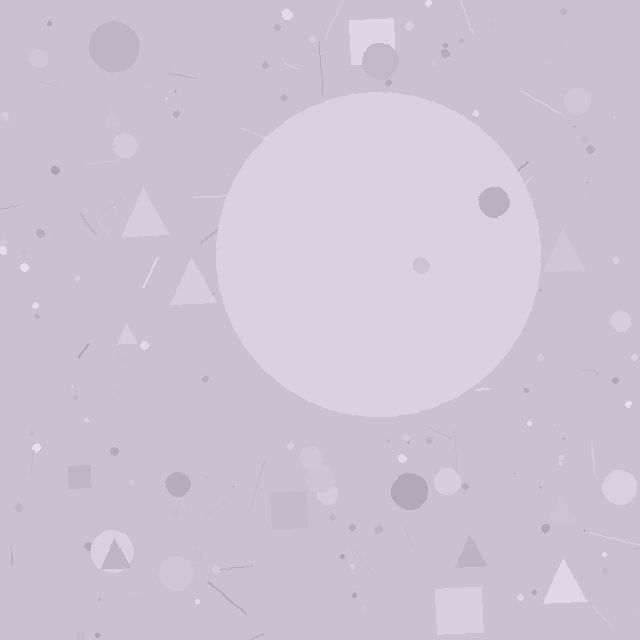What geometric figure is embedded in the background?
A circle is embedded in the background.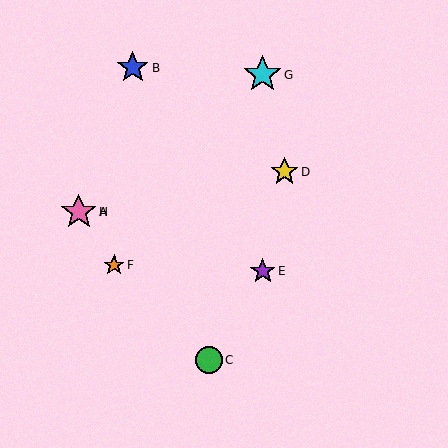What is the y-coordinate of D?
Object D is at y≈172.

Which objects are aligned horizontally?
Objects A, H are aligned horizontally.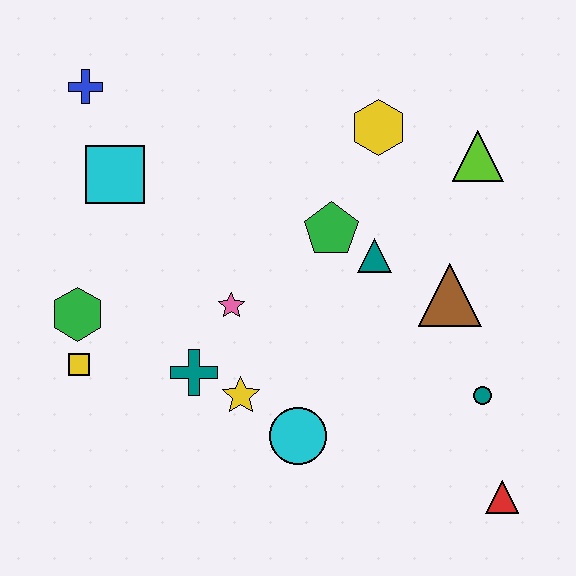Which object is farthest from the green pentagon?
The red triangle is farthest from the green pentagon.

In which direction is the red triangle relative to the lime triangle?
The red triangle is below the lime triangle.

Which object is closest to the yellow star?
The teal cross is closest to the yellow star.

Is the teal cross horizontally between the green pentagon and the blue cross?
Yes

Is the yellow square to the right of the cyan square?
No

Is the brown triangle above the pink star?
Yes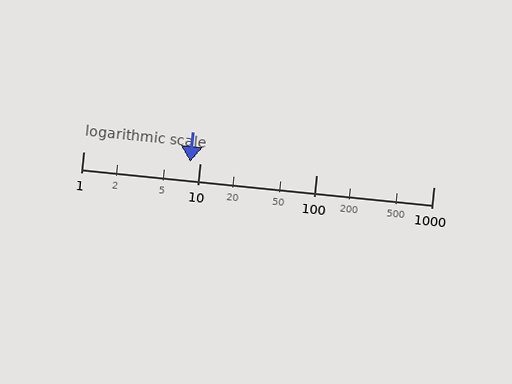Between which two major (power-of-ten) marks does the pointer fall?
The pointer is between 1 and 10.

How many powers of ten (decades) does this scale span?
The scale spans 3 decades, from 1 to 1000.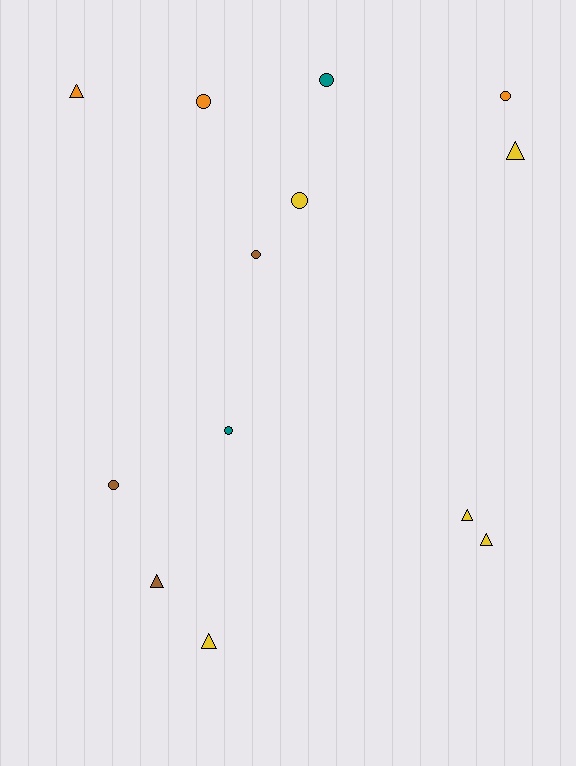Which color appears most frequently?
Yellow, with 5 objects.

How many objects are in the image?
There are 13 objects.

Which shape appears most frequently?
Circle, with 7 objects.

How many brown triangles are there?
There is 1 brown triangle.